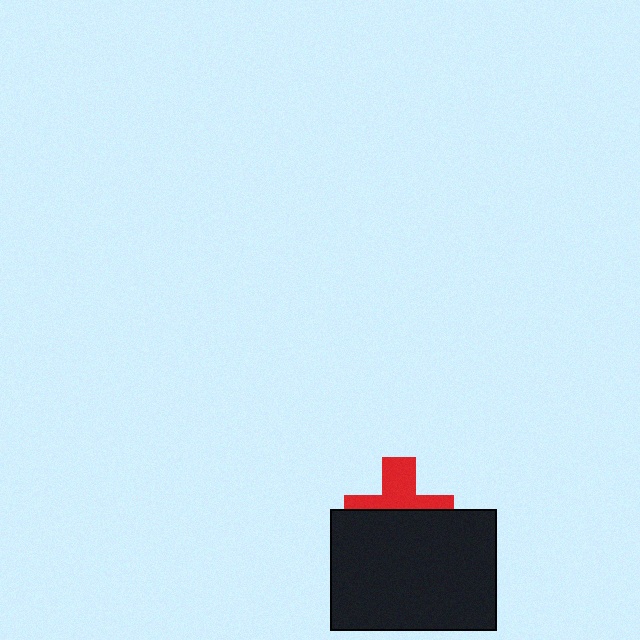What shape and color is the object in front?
The object in front is a black rectangle.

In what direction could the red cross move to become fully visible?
The red cross could move up. That would shift it out from behind the black rectangle entirely.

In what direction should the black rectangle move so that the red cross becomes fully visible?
The black rectangle should move down. That is the shortest direction to clear the overlap and leave the red cross fully visible.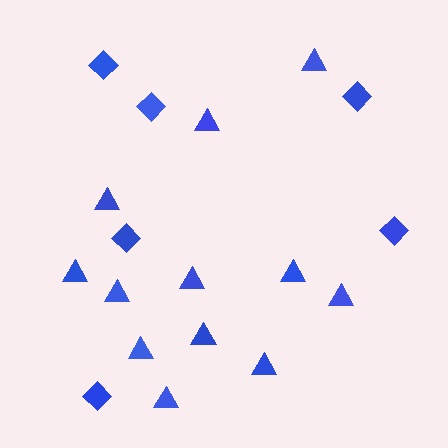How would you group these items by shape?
There are 2 groups: one group of triangles (12) and one group of diamonds (6).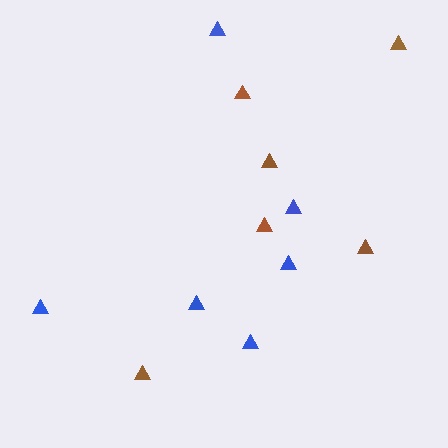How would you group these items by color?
There are 2 groups: one group of brown triangles (6) and one group of blue triangles (6).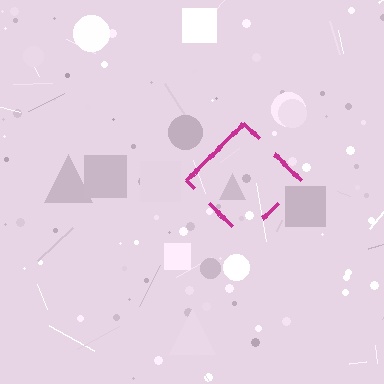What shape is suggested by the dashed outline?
The dashed outline suggests a diamond.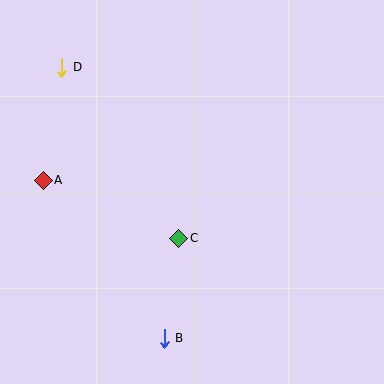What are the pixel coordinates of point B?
Point B is at (164, 338).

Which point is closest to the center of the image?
Point C at (179, 238) is closest to the center.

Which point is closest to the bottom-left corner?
Point B is closest to the bottom-left corner.